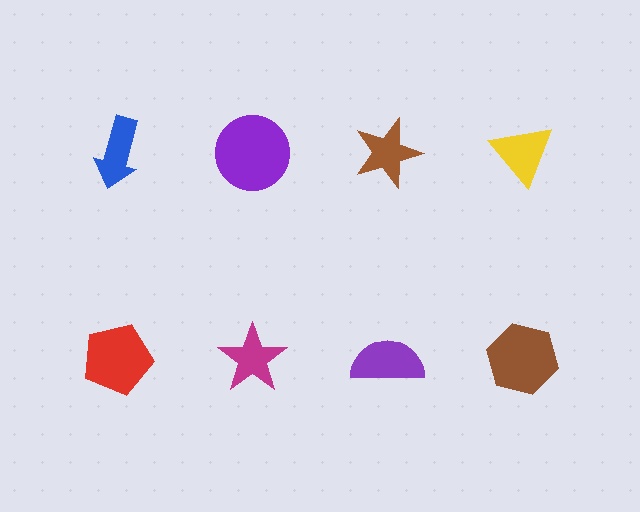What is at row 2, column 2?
A magenta star.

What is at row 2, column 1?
A red pentagon.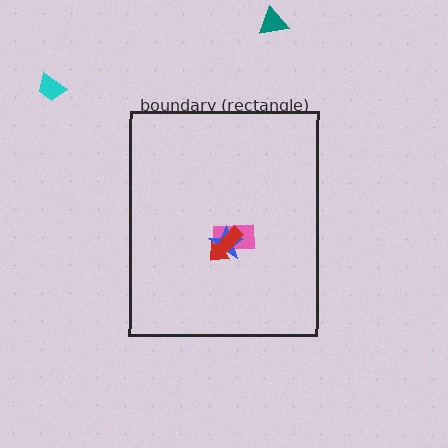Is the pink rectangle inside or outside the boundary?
Inside.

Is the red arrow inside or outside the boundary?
Inside.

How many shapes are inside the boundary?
3 inside, 2 outside.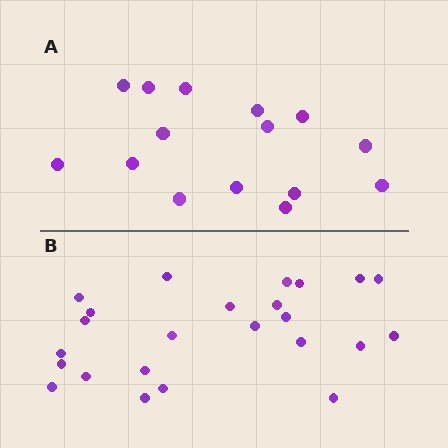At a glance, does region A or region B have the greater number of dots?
Region B (the bottom region) has more dots.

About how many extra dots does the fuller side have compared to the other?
Region B has roughly 8 or so more dots than region A.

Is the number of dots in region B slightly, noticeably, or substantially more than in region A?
Region B has substantially more. The ratio is roughly 1.6 to 1.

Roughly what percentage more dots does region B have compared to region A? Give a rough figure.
About 60% more.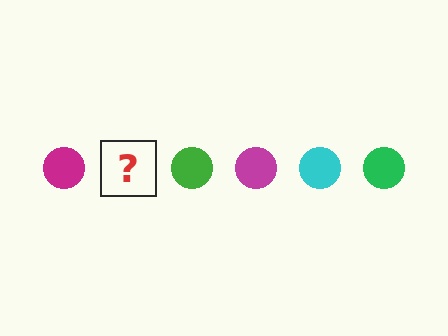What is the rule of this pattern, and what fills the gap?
The rule is that the pattern cycles through magenta, cyan, green circles. The gap should be filled with a cyan circle.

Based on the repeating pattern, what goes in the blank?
The blank should be a cyan circle.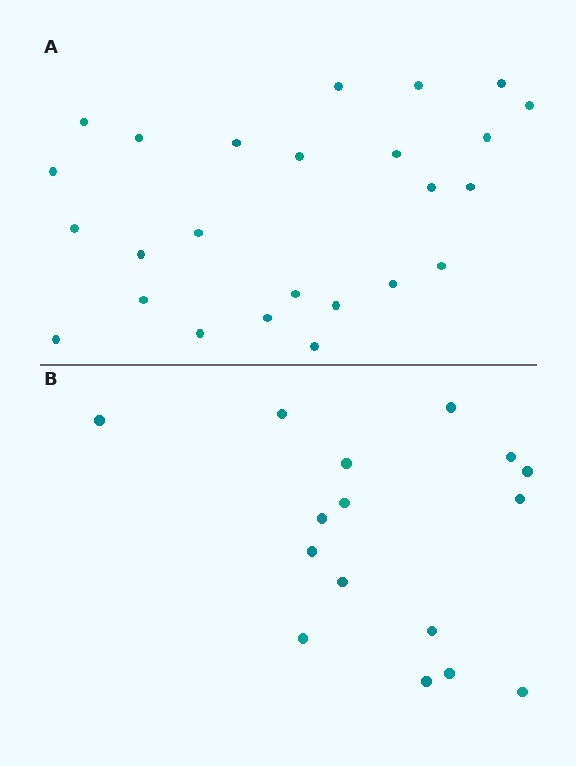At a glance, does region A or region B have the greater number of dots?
Region A (the top region) has more dots.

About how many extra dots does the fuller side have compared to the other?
Region A has roughly 8 or so more dots than region B.